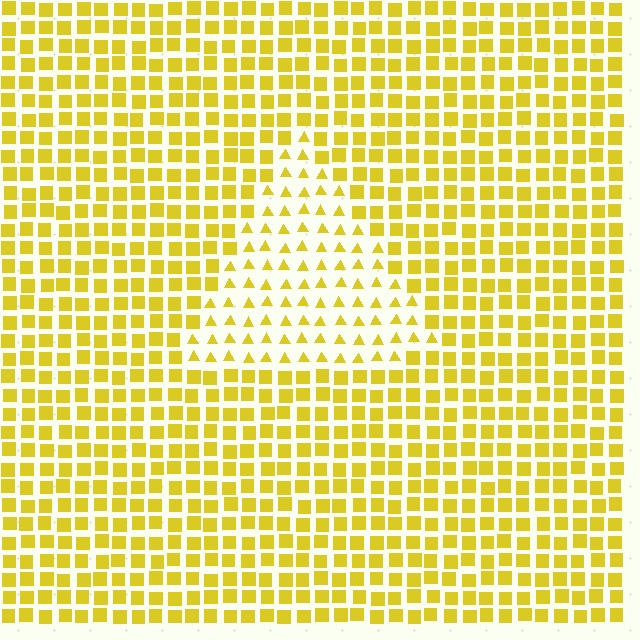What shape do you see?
I see a triangle.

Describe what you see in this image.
The image is filled with small yellow elements arranged in a uniform grid. A triangle-shaped region contains triangles, while the surrounding area contains squares. The boundary is defined purely by the change in element shape.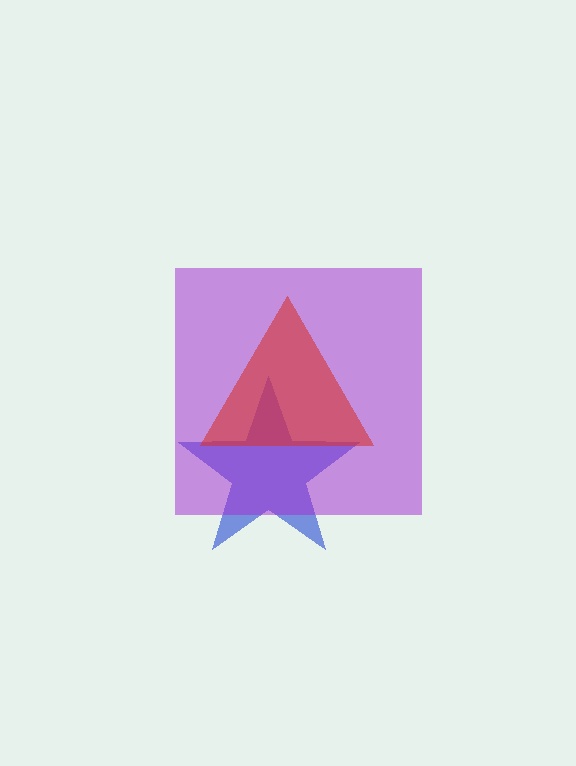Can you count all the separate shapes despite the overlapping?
Yes, there are 3 separate shapes.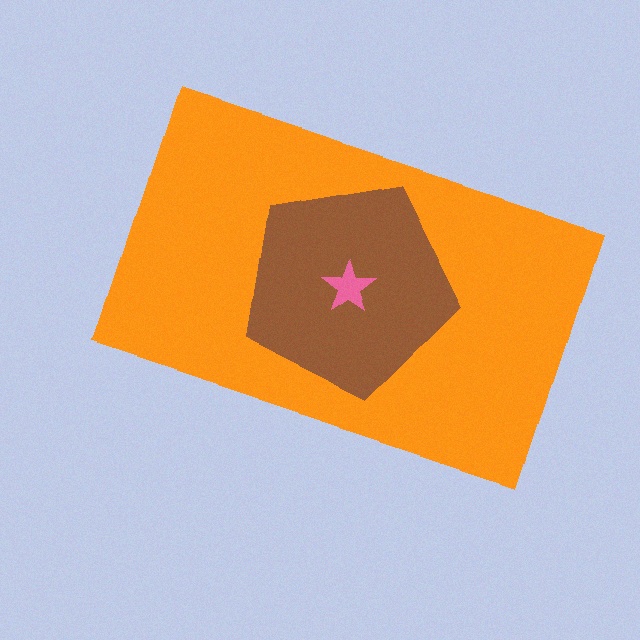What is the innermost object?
The pink star.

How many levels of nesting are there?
3.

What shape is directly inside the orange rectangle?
The brown pentagon.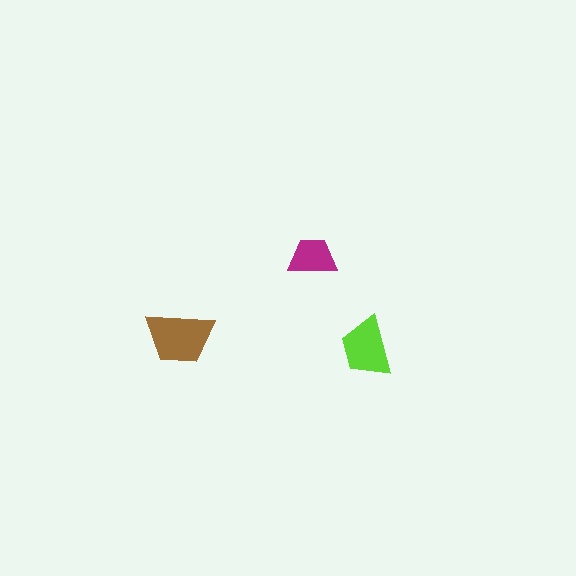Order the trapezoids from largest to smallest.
the brown one, the lime one, the magenta one.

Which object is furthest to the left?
The brown trapezoid is leftmost.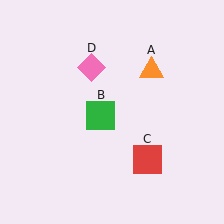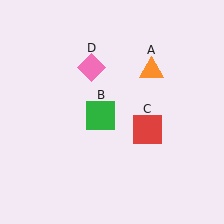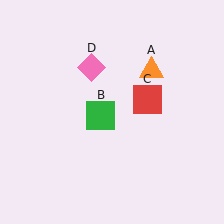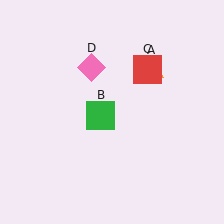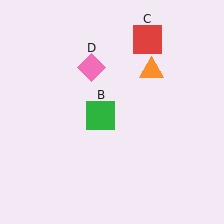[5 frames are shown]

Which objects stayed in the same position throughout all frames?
Orange triangle (object A) and green square (object B) and pink diamond (object D) remained stationary.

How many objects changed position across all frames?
1 object changed position: red square (object C).